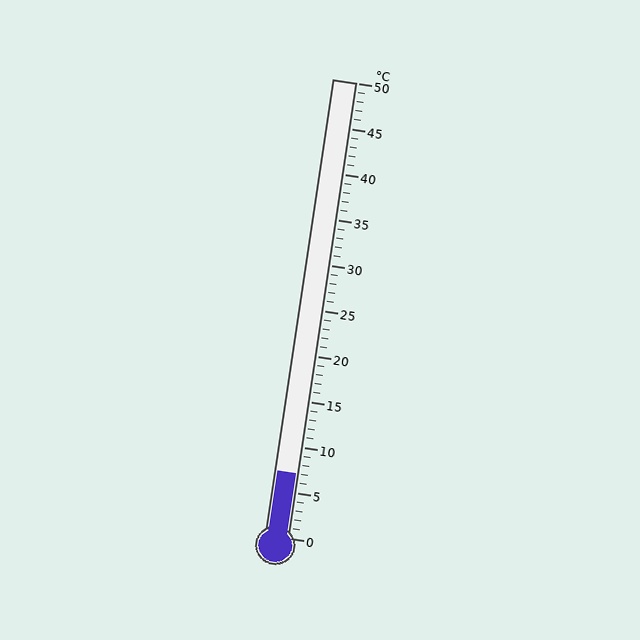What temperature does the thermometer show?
The thermometer shows approximately 7°C.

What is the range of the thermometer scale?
The thermometer scale ranges from 0°C to 50°C.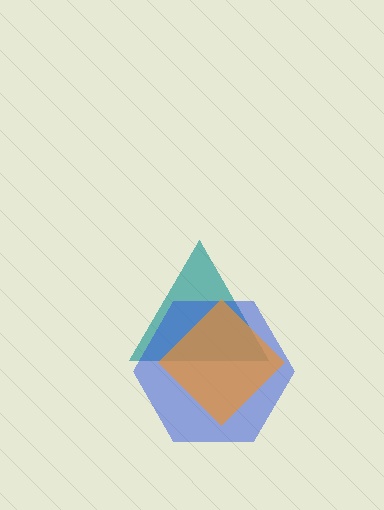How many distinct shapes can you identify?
There are 3 distinct shapes: a teal triangle, a blue hexagon, an orange diamond.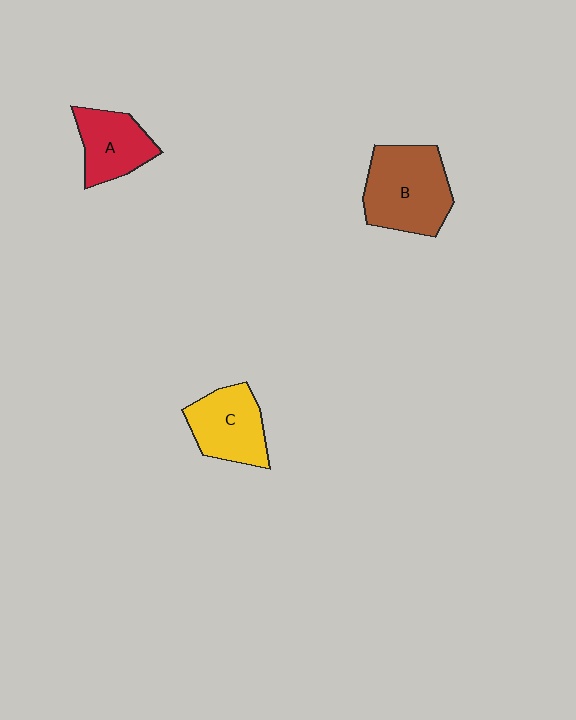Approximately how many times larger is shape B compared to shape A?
Approximately 1.5 times.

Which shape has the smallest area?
Shape A (red).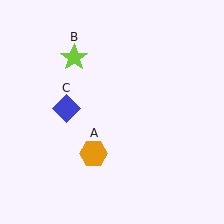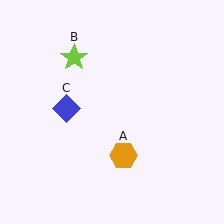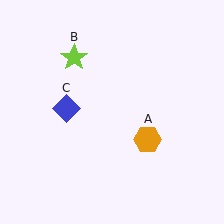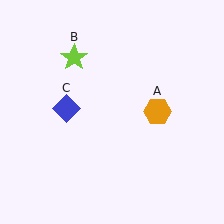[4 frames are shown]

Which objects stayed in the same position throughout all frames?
Lime star (object B) and blue diamond (object C) remained stationary.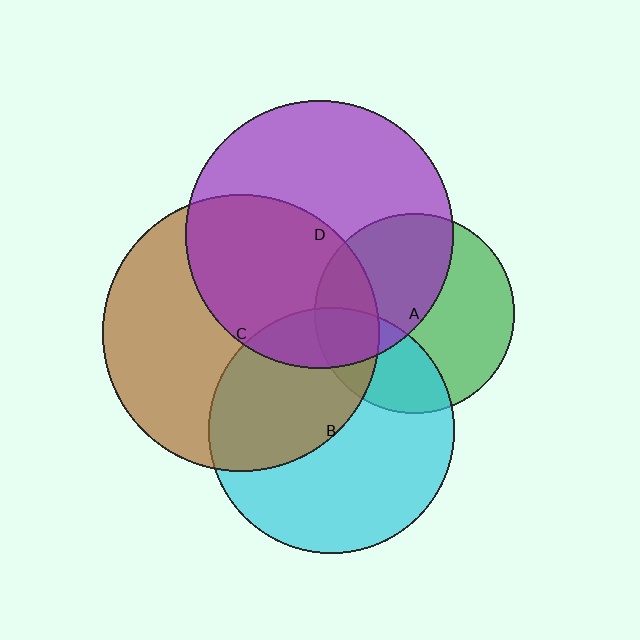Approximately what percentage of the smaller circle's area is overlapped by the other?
Approximately 45%.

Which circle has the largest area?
Circle C (brown).